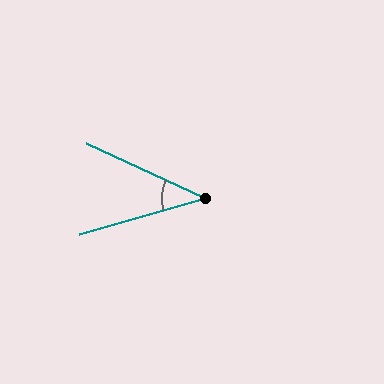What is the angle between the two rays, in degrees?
Approximately 41 degrees.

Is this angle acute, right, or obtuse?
It is acute.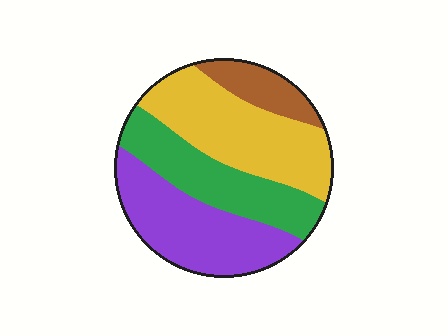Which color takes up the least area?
Brown, at roughly 10%.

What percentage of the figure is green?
Green takes up about one quarter (1/4) of the figure.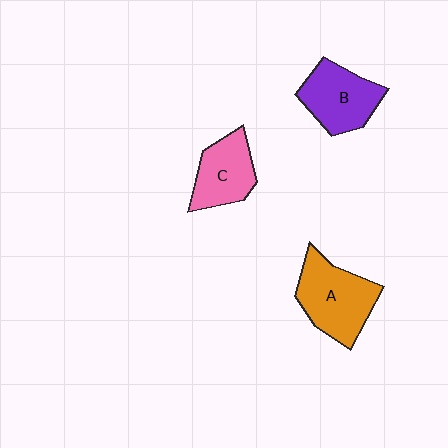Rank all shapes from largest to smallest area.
From largest to smallest: A (orange), B (purple), C (pink).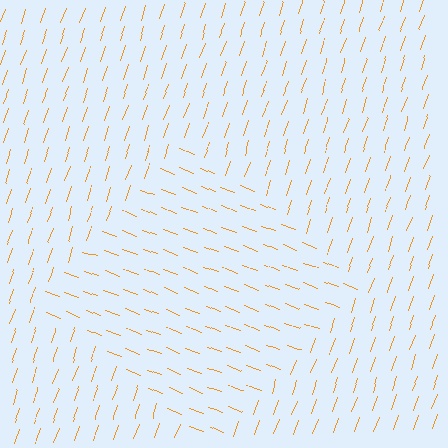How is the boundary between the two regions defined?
The boundary is defined purely by a change in line orientation (approximately 89 degrees difference). All lines are the same color and thickness.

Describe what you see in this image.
The image is filled with small orange line segments. A diamond region in the image has lines oriented differently from the surrounding lines, creating a visible texture boundary.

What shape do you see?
I see a diamond.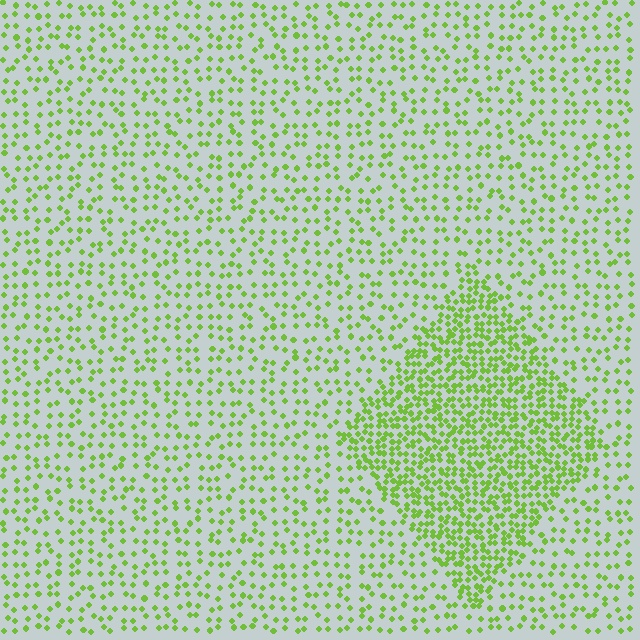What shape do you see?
I see a diamond.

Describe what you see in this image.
The image contains small lime elements arranged at two different densities. A diamond-shaped region is visible where the elements are more densely packed than the surrounding area.